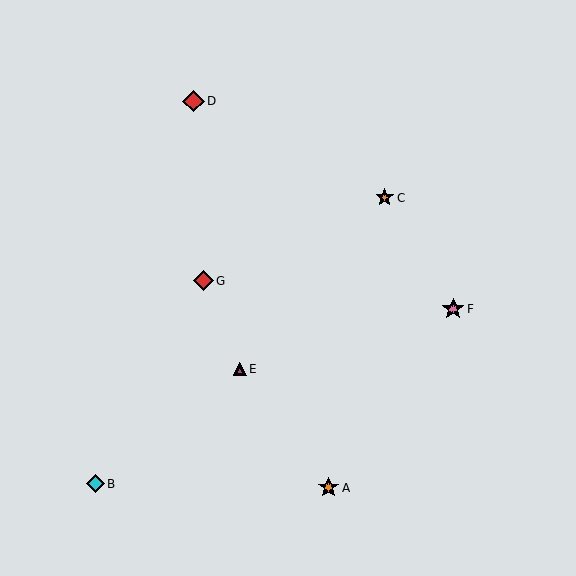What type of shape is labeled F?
Shape F is a pink star.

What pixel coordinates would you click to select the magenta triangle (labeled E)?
Click at (240, 369) to select the magenta triangle E.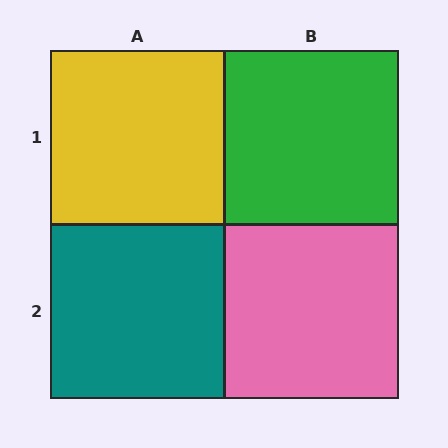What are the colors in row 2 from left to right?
Teal, pink.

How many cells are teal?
1 cell is teal.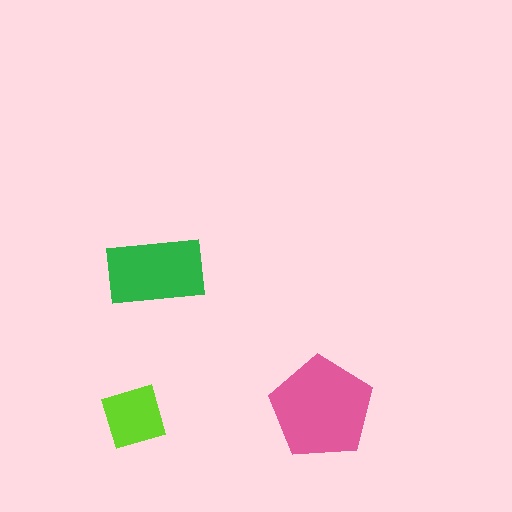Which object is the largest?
The pink pentagon.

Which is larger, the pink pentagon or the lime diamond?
The pink pentagon.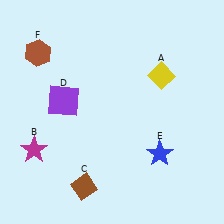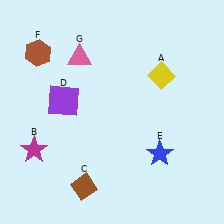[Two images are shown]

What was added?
A pink triangle (G) was added in Image 2.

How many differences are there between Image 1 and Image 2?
There is 1 difference between the two images.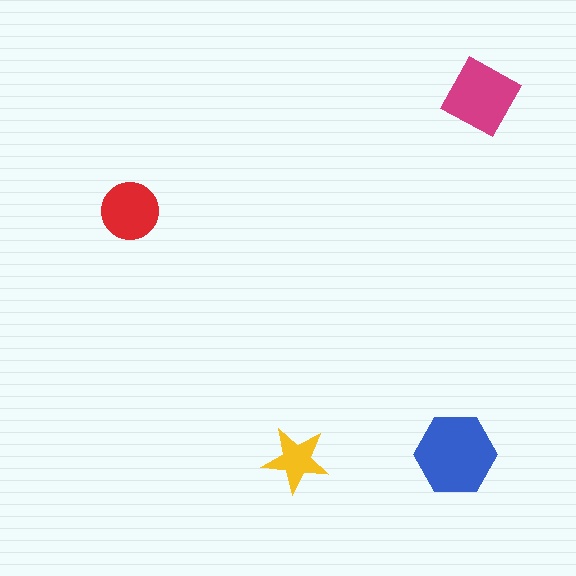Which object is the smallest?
The yellow star.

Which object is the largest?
The blue hexagon.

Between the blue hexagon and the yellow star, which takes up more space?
The blue hexagon.